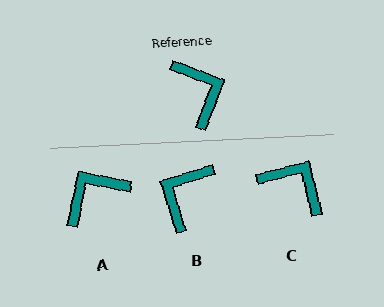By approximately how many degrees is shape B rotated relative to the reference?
Approximately 128 degrees counter-clockwise.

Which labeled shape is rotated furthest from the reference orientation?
B, about 128 degrees away.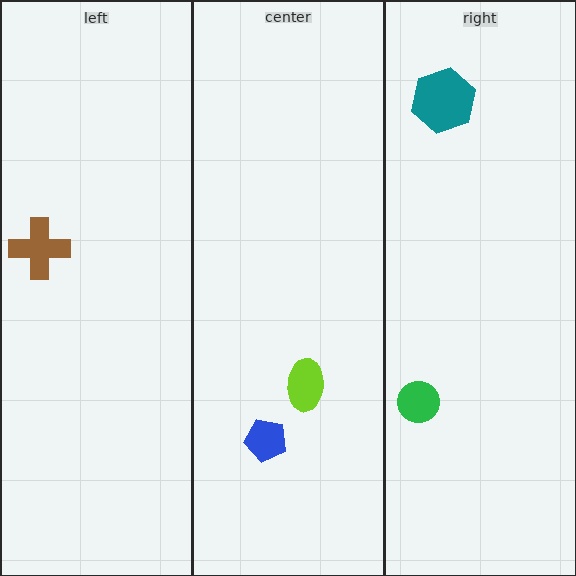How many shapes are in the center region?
2.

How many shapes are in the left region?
1.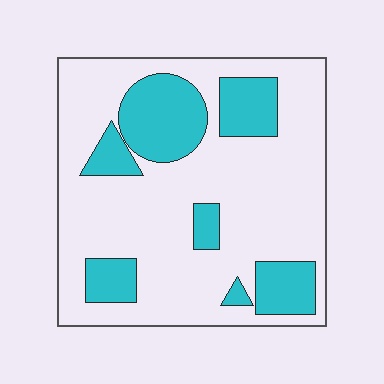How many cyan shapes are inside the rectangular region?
7.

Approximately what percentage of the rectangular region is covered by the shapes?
Approximately 25%.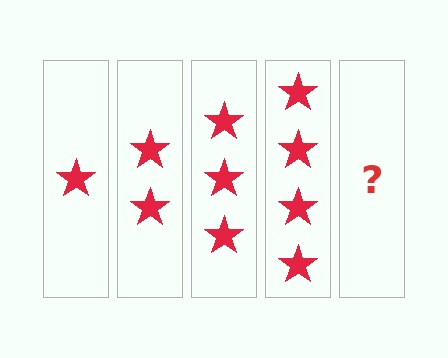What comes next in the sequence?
The next element should be 5 stars.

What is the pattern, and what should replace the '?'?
The pattern is that each step adds one more star. The '?' should be 5 stars.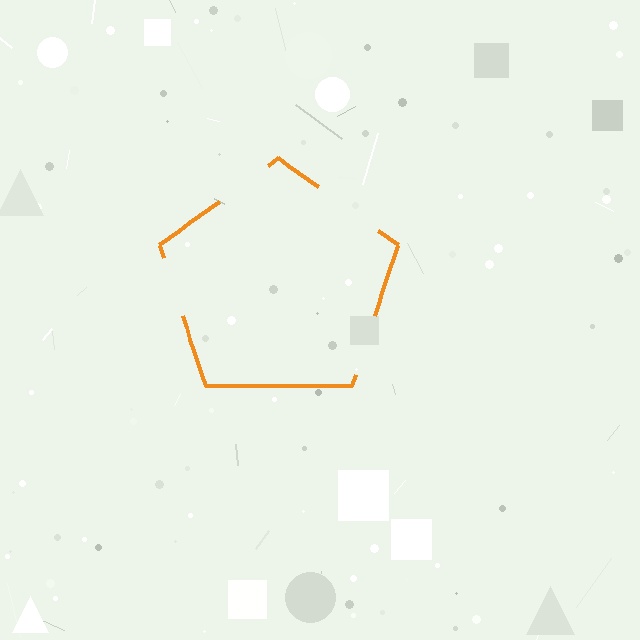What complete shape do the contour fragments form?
The contour fragments form a pentagon.